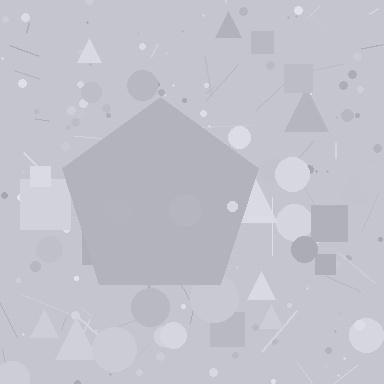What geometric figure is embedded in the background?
A pentagon is embedded in the background.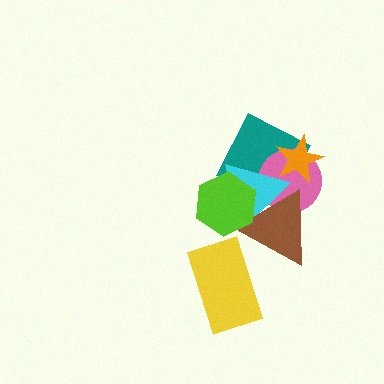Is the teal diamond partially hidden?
Yes, it is partially covered by another shape.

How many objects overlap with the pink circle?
4 objects overlap with the pink circle.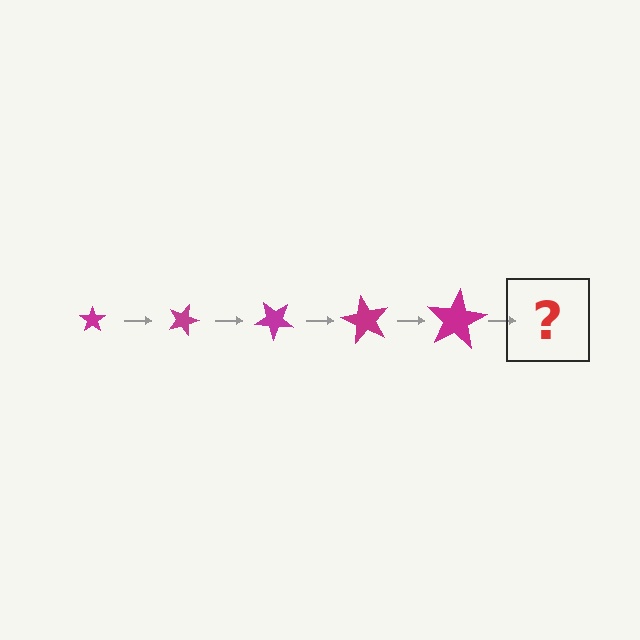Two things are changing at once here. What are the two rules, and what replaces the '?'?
The two rules are that the star grows larger each step and it rotates 20 degrees each step. The '?' should be a star, larger than the previous one and rotated 100 degrees from the start.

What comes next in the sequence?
The next element should be a star, larger than the previous one and rotated 100 degrees from the start.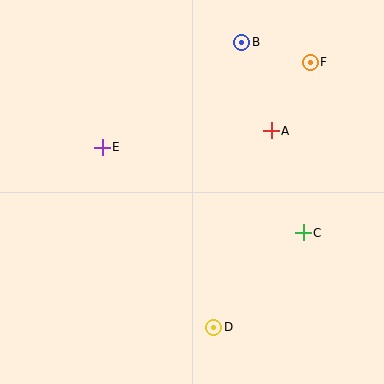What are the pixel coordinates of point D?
Point D is at (214, 327).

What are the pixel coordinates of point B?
Point B is at (242, 42).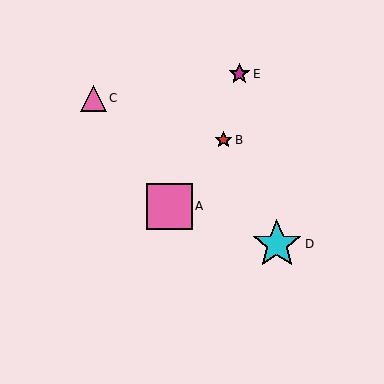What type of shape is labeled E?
Shape E is a magenta star.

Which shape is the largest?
The cyan star (labeled D) is the largest.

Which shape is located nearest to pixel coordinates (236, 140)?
The red star (labeled B) at (223, 140) is nearest to that location.